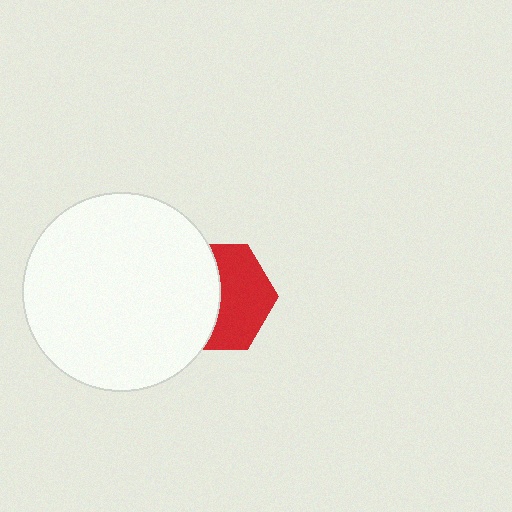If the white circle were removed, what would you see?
You would see the complete red hexagon.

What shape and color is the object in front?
The object in front is a white circle.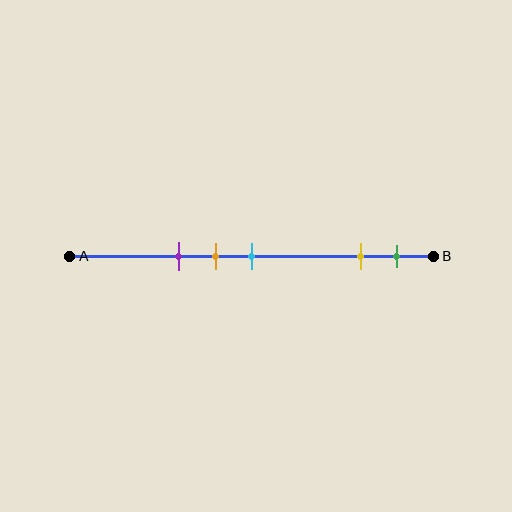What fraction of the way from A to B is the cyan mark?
The cyan mark is approximately 50% (0.5) of the way from A to B.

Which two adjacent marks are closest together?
The orange and cyan marks are the closest adjacent pair.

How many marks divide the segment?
There are 5 marks dividing the segment.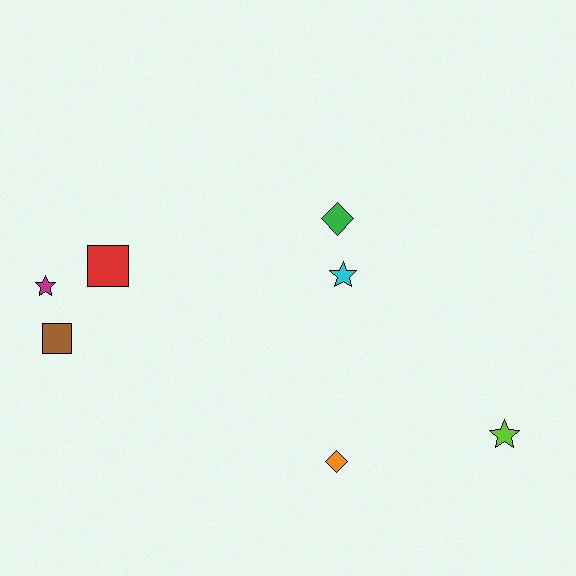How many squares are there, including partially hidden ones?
There are 2 squares.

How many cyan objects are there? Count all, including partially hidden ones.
There is 1 cyan object.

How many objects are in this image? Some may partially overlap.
There are 7 objects.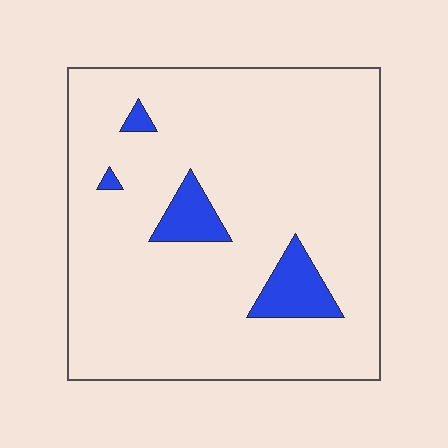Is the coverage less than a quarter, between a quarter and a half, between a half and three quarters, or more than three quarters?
Less than a quarter.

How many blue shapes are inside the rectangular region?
4.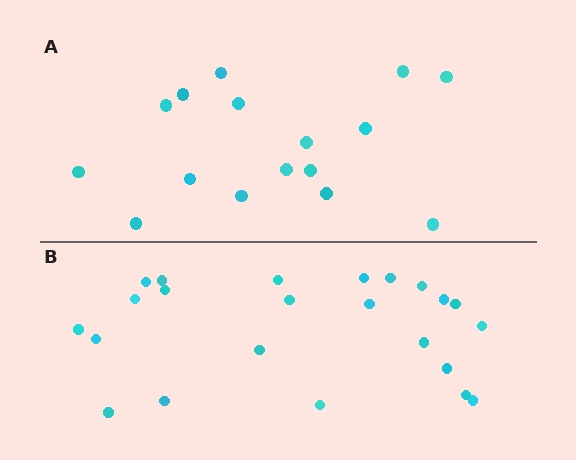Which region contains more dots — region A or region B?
Region B (the bottom region) has more dots.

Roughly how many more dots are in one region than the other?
Region B has roughly 8 or so more dots than region A.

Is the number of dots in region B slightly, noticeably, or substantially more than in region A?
Region B has noticeably more, but not dramatically so. The ratio is roughly 1.4 to 1.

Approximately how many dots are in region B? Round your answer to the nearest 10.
About 20 dots. (The exact count is 23, which rounds to 20.)